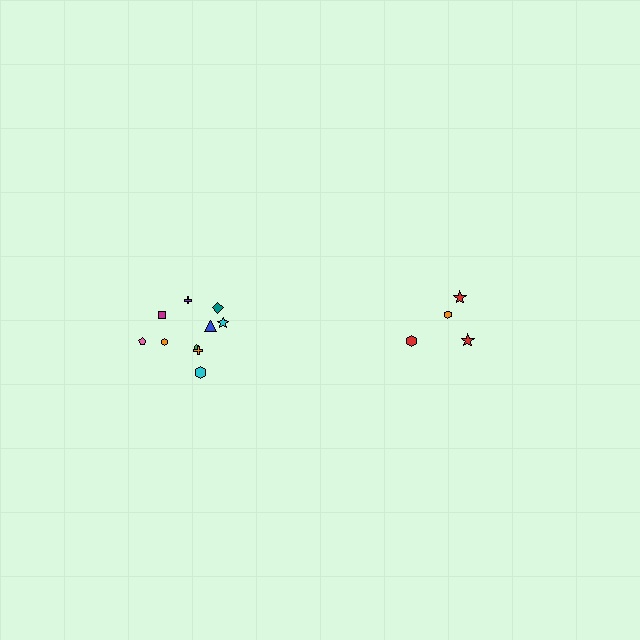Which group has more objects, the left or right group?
The left group.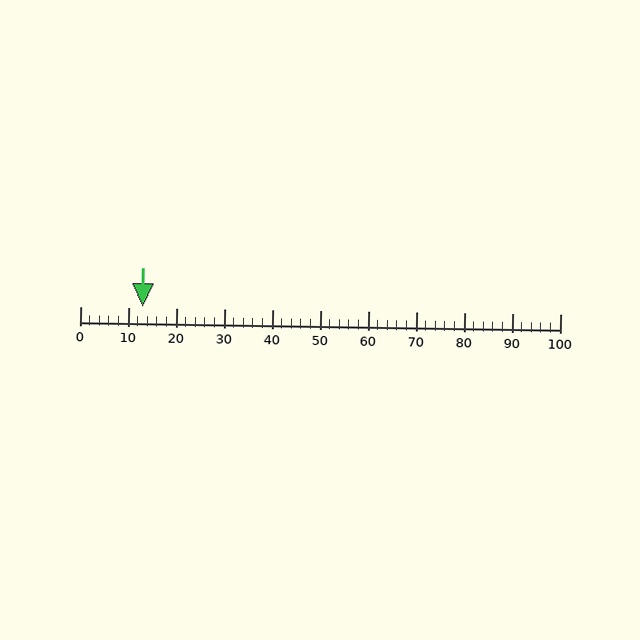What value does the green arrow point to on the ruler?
The green arrow points to approximately 13.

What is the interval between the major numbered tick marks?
The major tick marks are spaced 10 units apart.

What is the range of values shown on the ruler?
The ruler shows values from 0 to 100.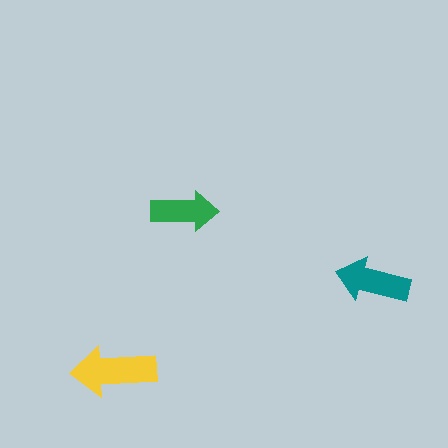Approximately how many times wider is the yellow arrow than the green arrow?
About 1.5 times wider.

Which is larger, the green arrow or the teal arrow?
The teal one.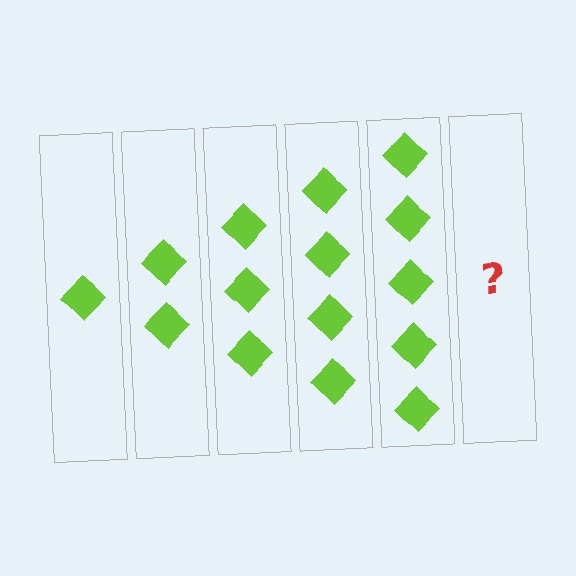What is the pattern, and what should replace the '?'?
The pattern is that each step adds one more diamond. The '?' should be 6 diamonds.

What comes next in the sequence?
The next element should be 6 diamonds.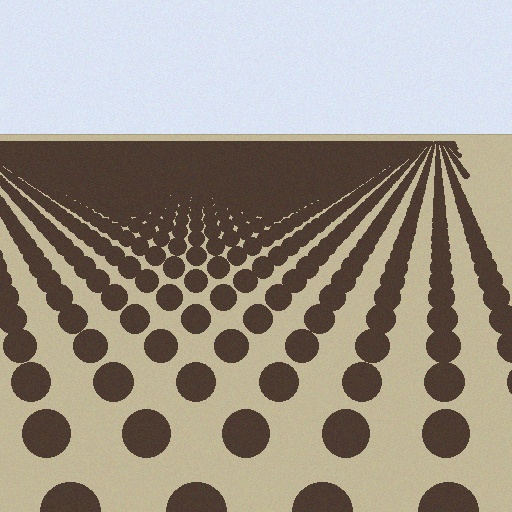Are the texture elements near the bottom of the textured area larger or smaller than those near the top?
Larger. Near the bottom, elements are closer to the viewer and appear at a bigger on-screen size.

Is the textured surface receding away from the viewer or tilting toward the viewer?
The surface is receding away from the viewer. Texture elements get smaller and denser toward the top.